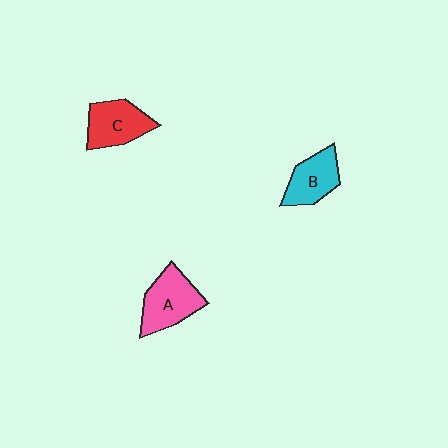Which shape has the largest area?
Shape A (pink).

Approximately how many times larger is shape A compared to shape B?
Approximately 1.2 times.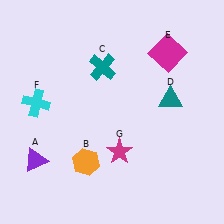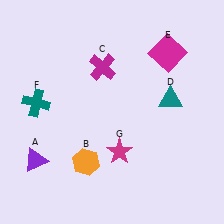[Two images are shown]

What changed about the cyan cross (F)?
In Image 1, F is cyan. In Image 2, it changed to teal.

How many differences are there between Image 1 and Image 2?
There are 2 differences between the two images.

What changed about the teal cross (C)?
In Image 1, C is teal. In Image 2, it changed to magenta.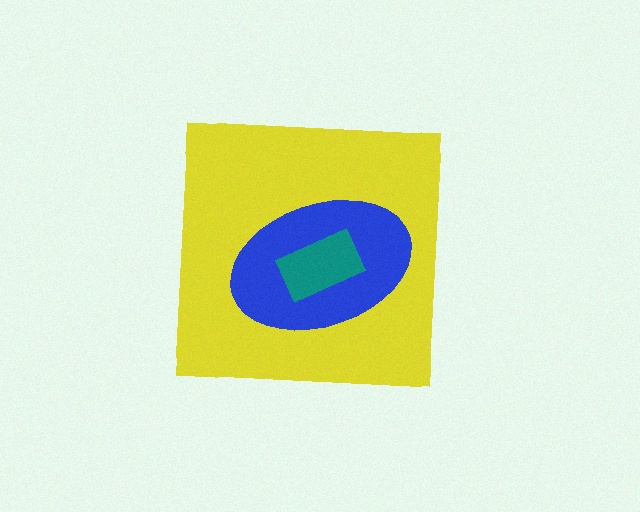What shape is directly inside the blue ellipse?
The teal rectangle.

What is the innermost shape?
The teal rectangle.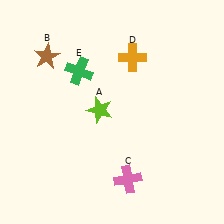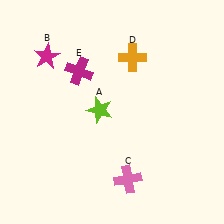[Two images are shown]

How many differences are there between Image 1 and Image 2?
There are 2 differences between the two images.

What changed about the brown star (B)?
In Image 1, B is brown. In Image 2, it changed to magenta.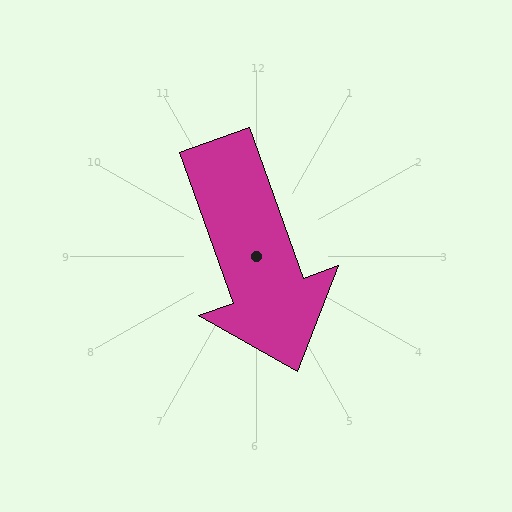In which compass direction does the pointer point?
South.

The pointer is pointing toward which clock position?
Roughly 5 o'clock.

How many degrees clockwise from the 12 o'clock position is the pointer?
Approximately 160 degrees.